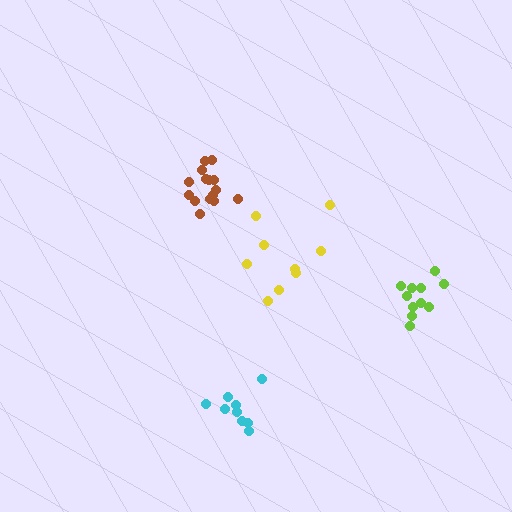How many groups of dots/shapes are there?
There are 4 groups.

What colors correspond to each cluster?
The clusters are colored: brown, lime, cyan, yellow.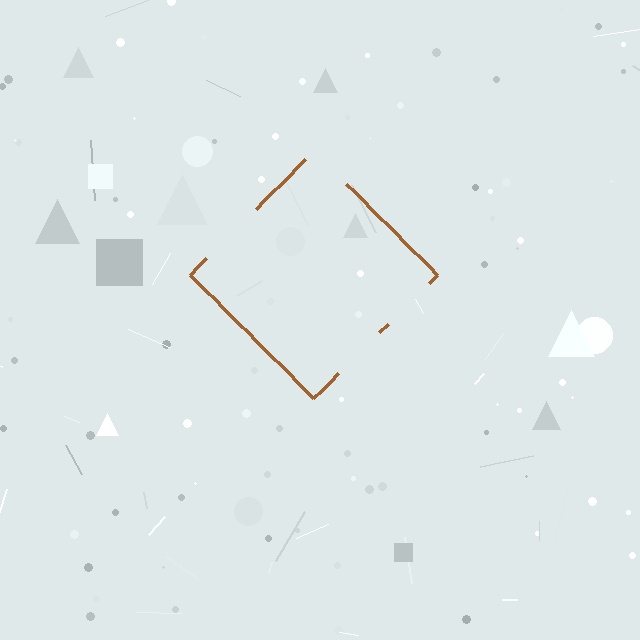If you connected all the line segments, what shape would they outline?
They would outline a diamond.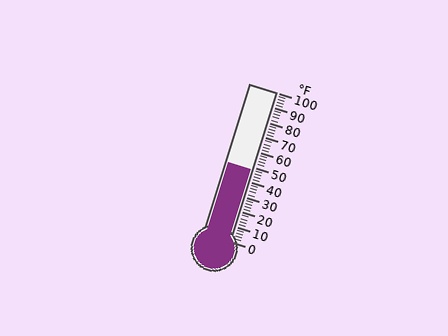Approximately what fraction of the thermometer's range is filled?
The thermometer is filled to approximately 50% of its range.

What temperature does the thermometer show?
The thermometer shows approximately 48°F.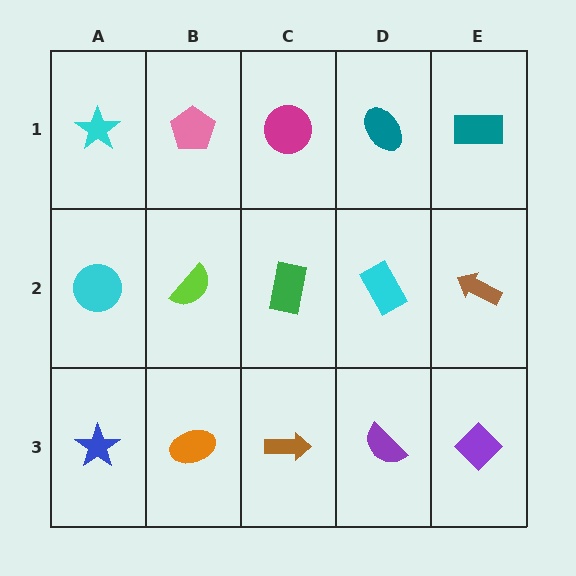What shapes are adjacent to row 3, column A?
A cyan circle (row 2, column A), an orange ellipse (row 3, column B).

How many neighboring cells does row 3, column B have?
3.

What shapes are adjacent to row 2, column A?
A cyan star (row 1, column A), a blue star (row 3, column A), a lime semicircle (row 2, column B).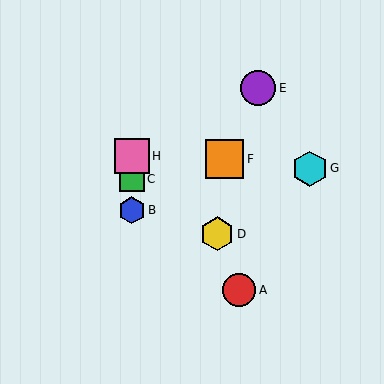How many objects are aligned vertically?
3 objects (B, C, H) are aligned vertically.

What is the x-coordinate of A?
Object A is at x≈239.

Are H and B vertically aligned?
Yes, both are at x≈132.